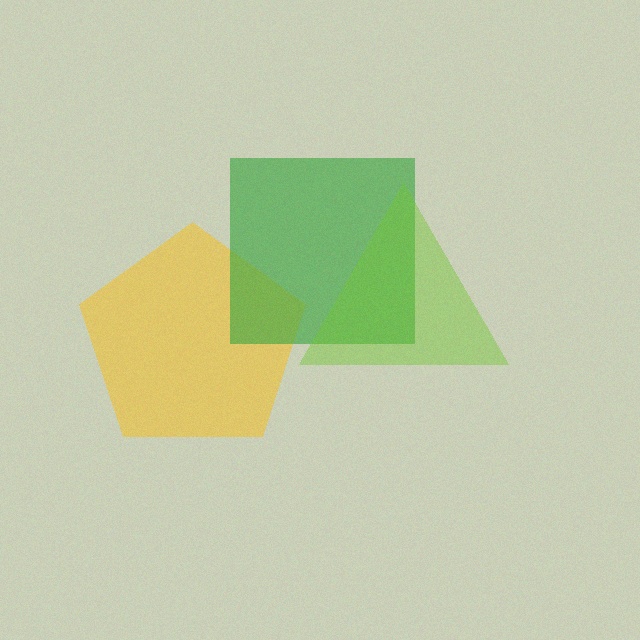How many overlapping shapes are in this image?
There are 3 overlapping shapes in the image.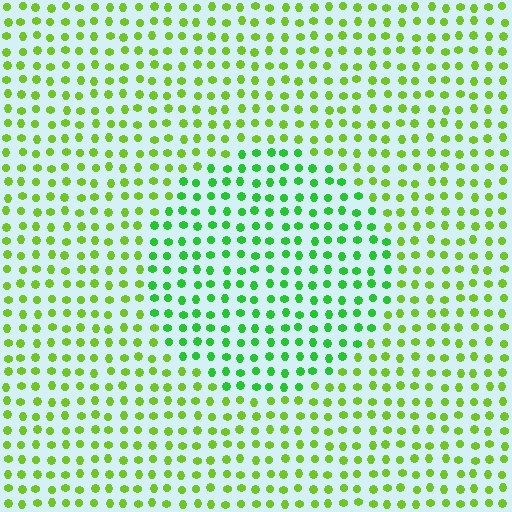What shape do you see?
I see a circle.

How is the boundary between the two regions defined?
The boundary is defined purely by a slight shift in hue (about 32 degrees). Spacing, size, and orientation are identical on both sides.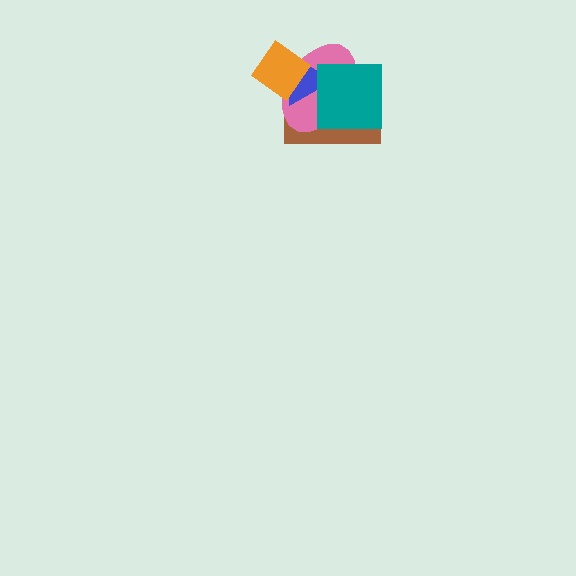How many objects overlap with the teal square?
3 objects overlap with the teal square.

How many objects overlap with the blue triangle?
4 objects overlap with the blue triangle.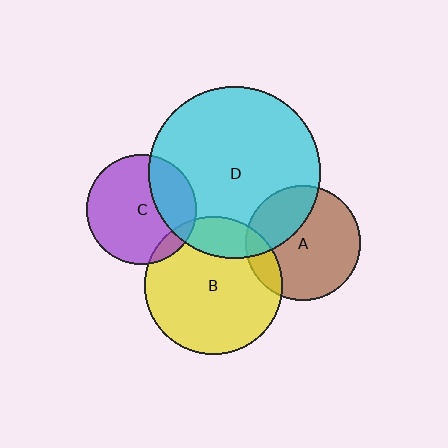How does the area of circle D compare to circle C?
Approximately 2.4 times.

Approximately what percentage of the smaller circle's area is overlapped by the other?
Approximately 10%.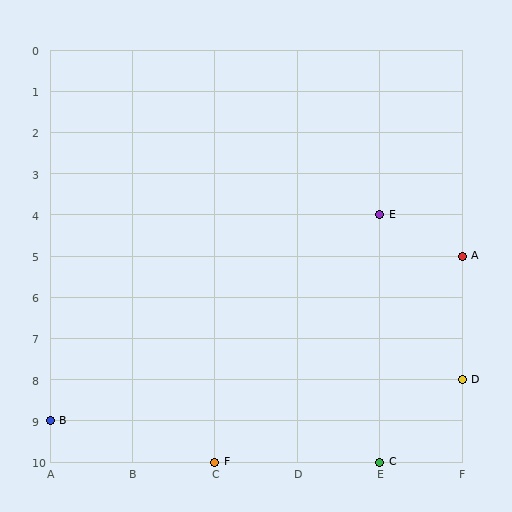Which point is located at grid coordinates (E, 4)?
Point E is at (E, 4).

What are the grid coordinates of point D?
Point D is at grid coordinates (F, 8).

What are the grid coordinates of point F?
Point F is at grid coordinates (C, 10).